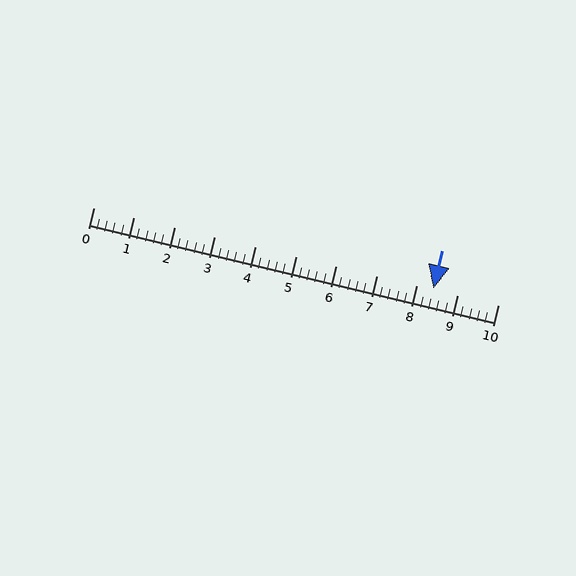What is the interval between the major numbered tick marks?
The major tick marks are spaced 1 units apart.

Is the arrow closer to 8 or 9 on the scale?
The arrow is closer to 8.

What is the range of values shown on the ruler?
The ruler shows values from 0 to 10.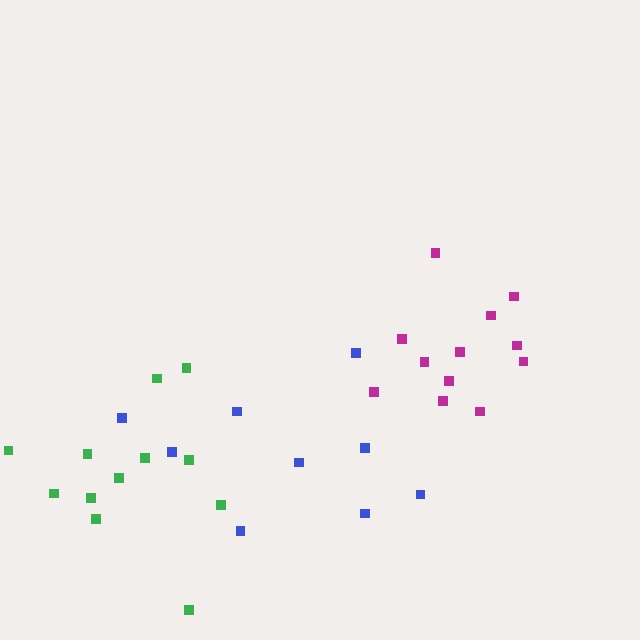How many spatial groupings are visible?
There are 3 spatial groupings.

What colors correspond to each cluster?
The clusters are colored: magenta, blue, green.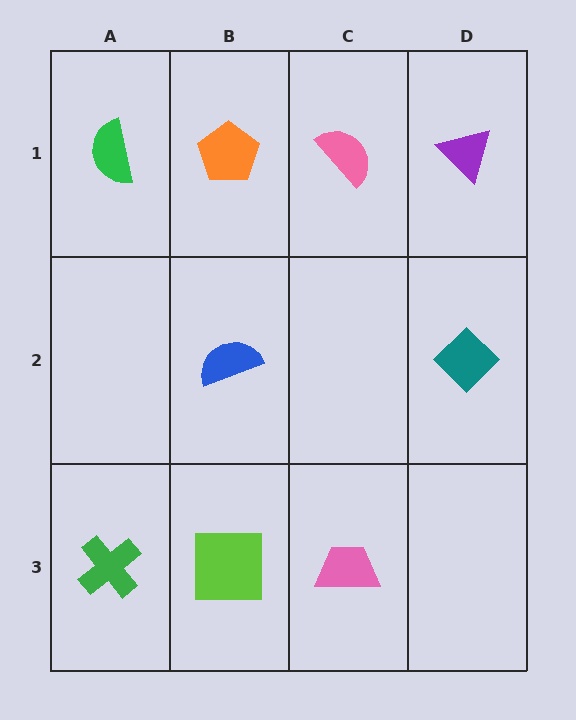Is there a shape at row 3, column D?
No, that cell is empty.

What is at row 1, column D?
A purple triangle.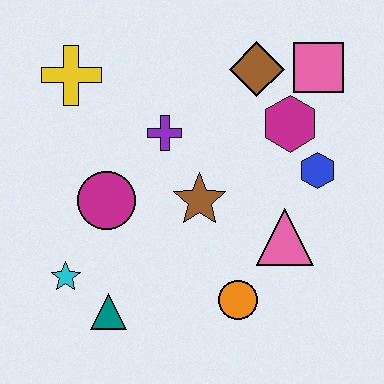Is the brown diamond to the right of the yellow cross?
Yes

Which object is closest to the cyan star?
The teal triangle is closest to the cyan star.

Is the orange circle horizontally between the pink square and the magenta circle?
Yes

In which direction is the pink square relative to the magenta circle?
The pink square is to the right of the magenta circle.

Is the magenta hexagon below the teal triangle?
No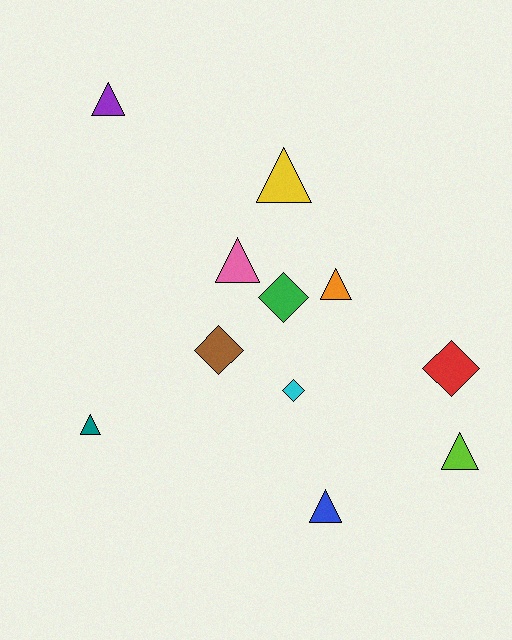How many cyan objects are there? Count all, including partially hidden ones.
There is 1 cyan object.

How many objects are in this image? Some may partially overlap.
There are 11 objects.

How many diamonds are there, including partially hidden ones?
There are 4 diamonds.